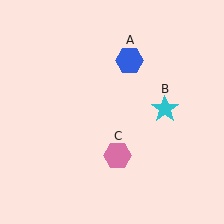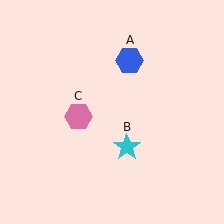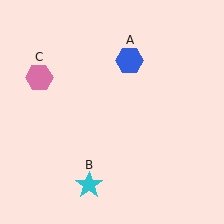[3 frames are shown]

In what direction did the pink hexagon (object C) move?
The pink hexagon (object C) moved up and to the left.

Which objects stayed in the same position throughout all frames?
Blue hexagon (object A) remained stationary.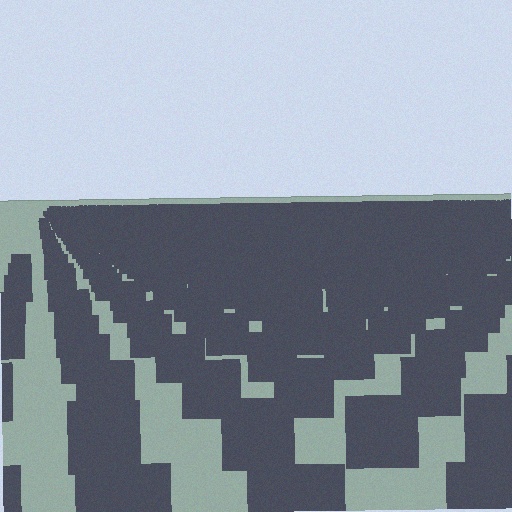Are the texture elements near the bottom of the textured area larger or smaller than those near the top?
Larger. Near the bottom, elements are closer to the viewer and appear at a bigger on-screen size.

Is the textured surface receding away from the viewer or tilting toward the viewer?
The surface is receding away from the viewer. Texture elements get smaller and denser toward the top.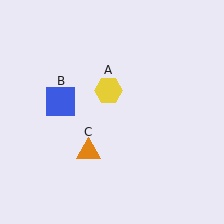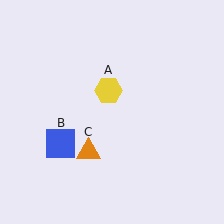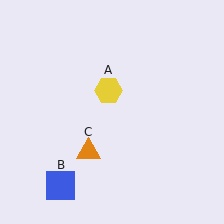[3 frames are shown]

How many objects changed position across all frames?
1 object changed position: blue square (object B).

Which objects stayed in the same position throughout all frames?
Yellow hexagon (object A) and orange triangle (object C) remained stationary.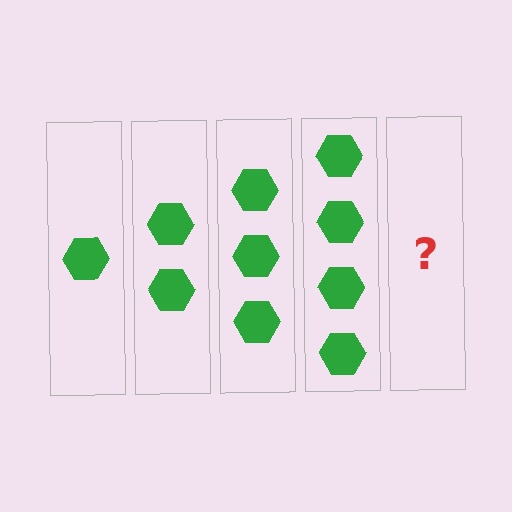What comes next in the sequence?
The next element should be 5 hexagons.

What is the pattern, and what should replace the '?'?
The pattern is that each step adds one more hexagon. The '?' should be 5 hexagons.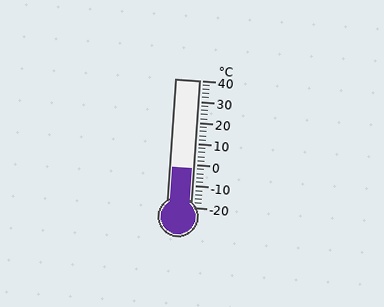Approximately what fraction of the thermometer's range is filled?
The thermometer is filled to approximately 30% of its range.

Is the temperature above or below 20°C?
The temperature is below 20°C.